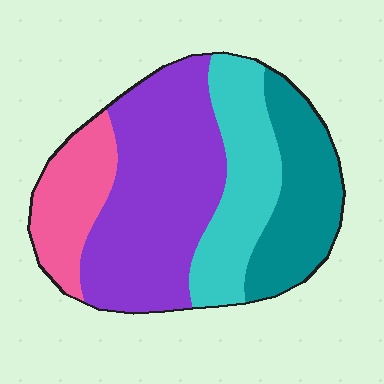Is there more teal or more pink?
Teal.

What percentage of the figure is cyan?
Cyan covers around 20% of the figure.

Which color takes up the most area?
Purple, at roughly 40%.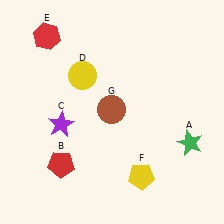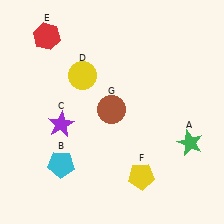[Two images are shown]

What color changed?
The pentagon (B) changed from red in Image 1 to cyan in Image 2.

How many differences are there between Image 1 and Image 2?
There is 1 difference between the two images.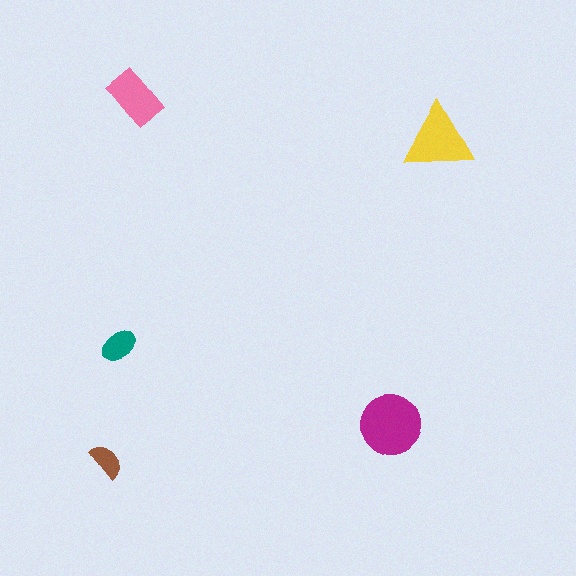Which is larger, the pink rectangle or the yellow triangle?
The yellow triangle.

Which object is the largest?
The magenta circle.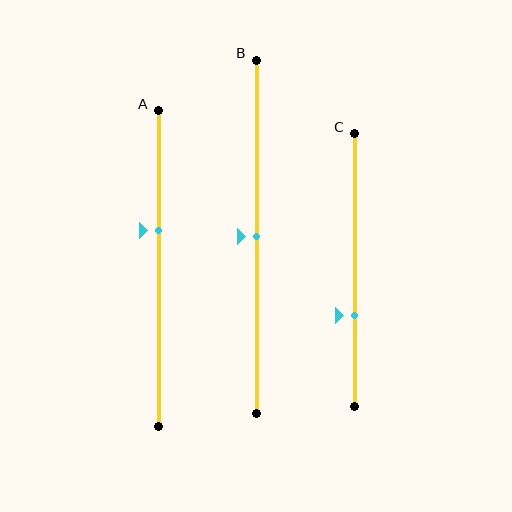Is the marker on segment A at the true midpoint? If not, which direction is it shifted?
No, the marker on segment A is shifted upward by about 12% of the segment length.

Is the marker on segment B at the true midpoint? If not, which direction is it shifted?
Yes, the marker on segment B is at the true midpoint.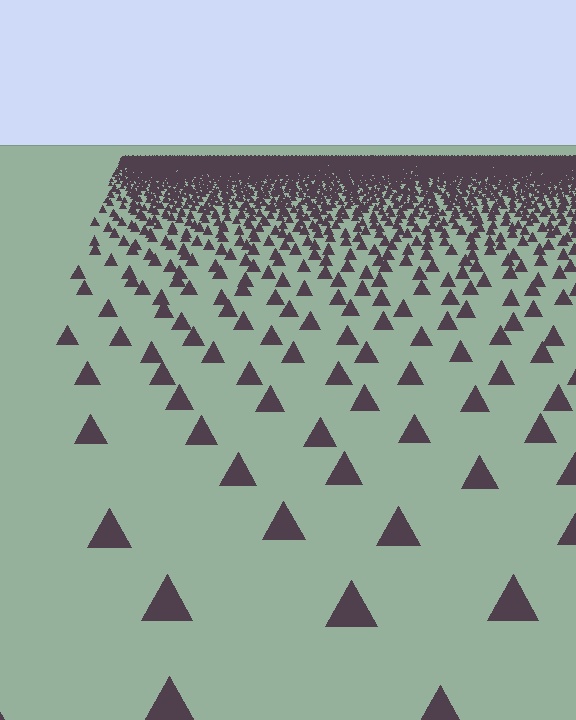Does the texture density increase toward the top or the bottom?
Density increases toward the top.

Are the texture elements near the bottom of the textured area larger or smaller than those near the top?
Larger. Near the bottom, elements are closer to the viewer and appear at a bigger on-screen size.